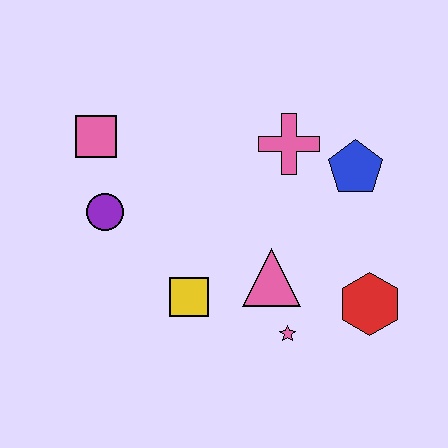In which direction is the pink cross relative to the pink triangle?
The pink cross is above the pink triangle.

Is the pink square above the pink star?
Yes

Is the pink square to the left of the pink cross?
Yes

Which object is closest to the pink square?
The purple circle is closest to the pink square.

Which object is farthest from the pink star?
The pink square is farthest from the pink star.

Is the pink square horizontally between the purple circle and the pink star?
No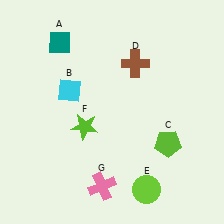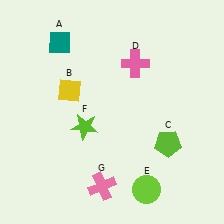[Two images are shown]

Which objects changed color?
B changed from cyan to yellow. D changed from brown to pink.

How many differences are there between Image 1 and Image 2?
There are 2 differences between the two images.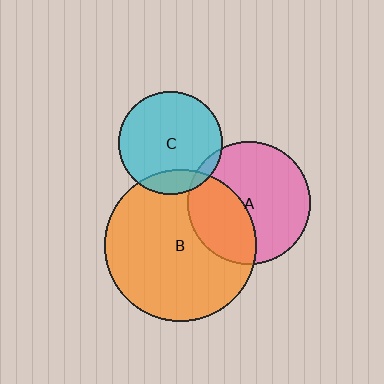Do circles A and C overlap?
Yes.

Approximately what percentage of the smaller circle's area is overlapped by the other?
Approximately 5%.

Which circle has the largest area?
Circle B (orange).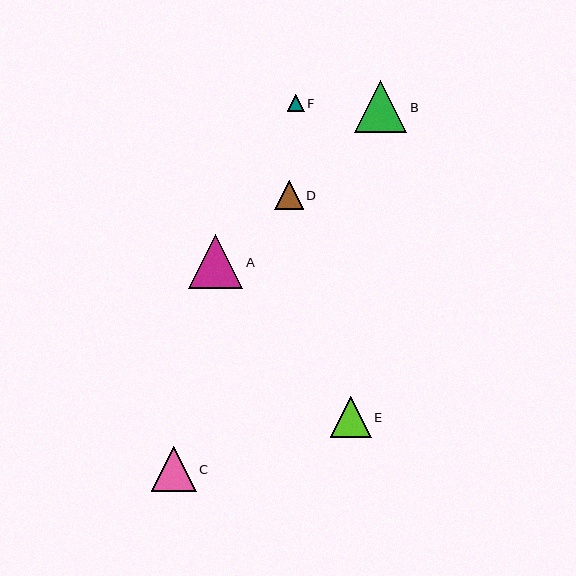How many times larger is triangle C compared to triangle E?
Triangle C is approximately 1.1 times the size of triangle E.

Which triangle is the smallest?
Triangle F is the smallest with a size of approximately 17 pixels.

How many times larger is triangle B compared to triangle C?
Triangle B is approximately 1.2 times the size of triangle C.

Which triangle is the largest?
Triangle A is the largest with a size of approximately 54 pixels.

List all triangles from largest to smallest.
From largest to smallest: A, B, C, E, D, F.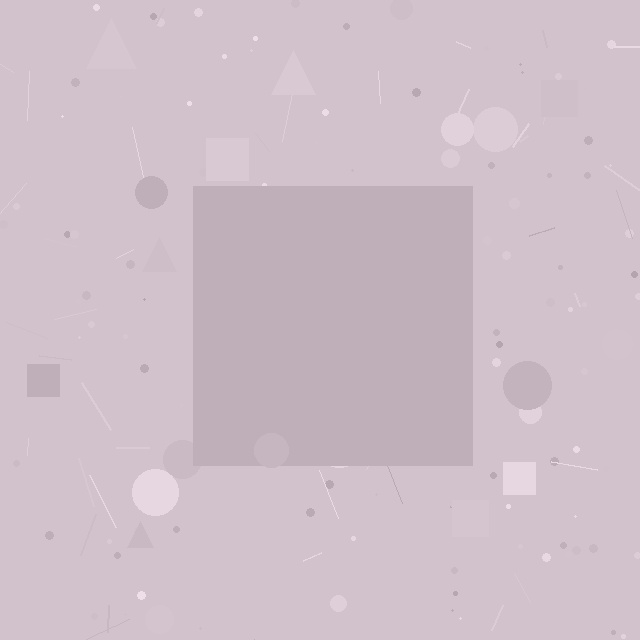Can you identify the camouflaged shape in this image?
The camouflaged shape is a square.